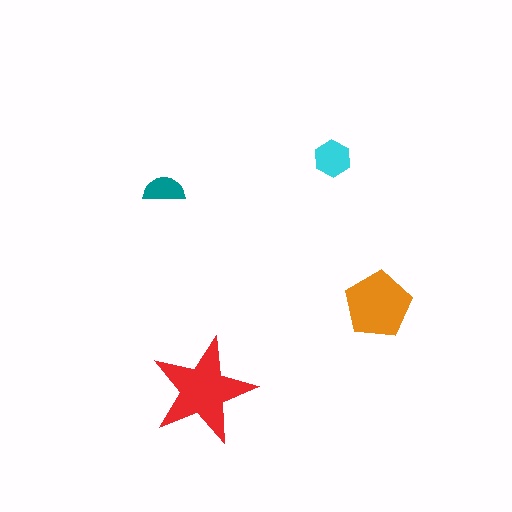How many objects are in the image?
There are 4 objects in the image.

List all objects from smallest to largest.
The teal semicircle, the cyan hexagon, the orange pentagon, the red star.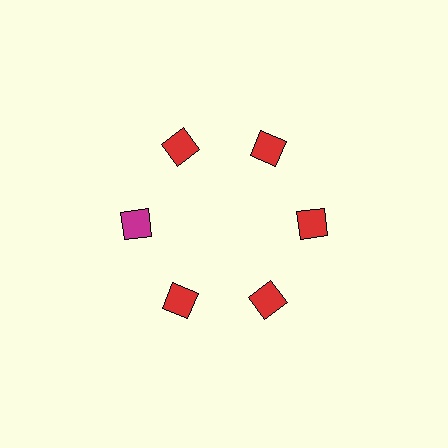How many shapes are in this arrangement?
There are 6 shapes arranged in a ring pattern.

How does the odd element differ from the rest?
It has a different color: magenta instead of red.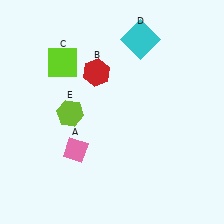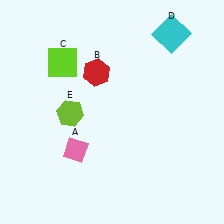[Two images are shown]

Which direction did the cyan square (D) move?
The cyan square (D) moved right.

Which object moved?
The cyan square (D) moved right.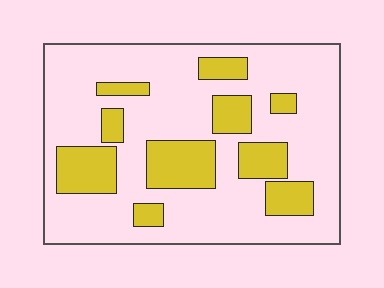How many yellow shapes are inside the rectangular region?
10.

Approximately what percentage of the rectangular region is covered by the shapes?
Approximately 25%.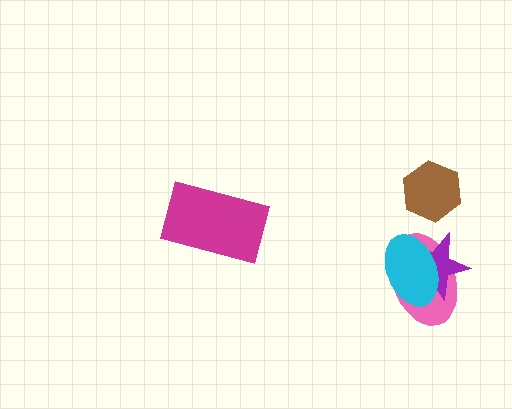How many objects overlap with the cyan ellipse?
2 objects overlap with the cyan ellipse.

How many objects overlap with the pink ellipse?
2 objects overlap with the pink ellipse.